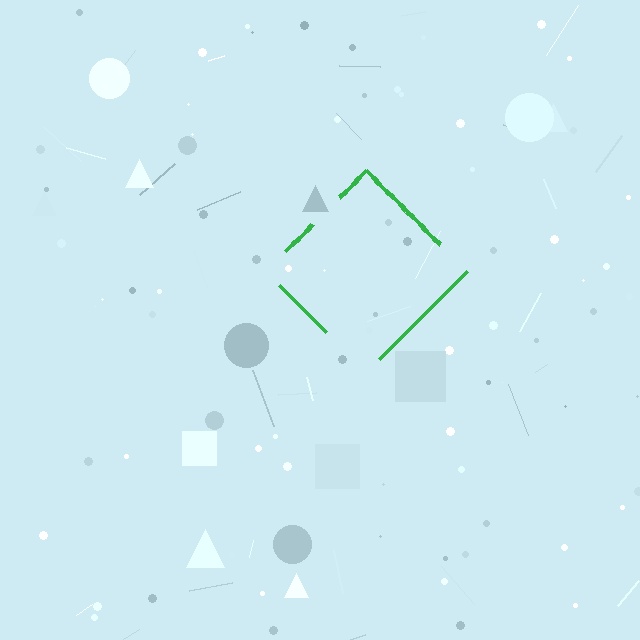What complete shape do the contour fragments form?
The contour fragments form a diamond.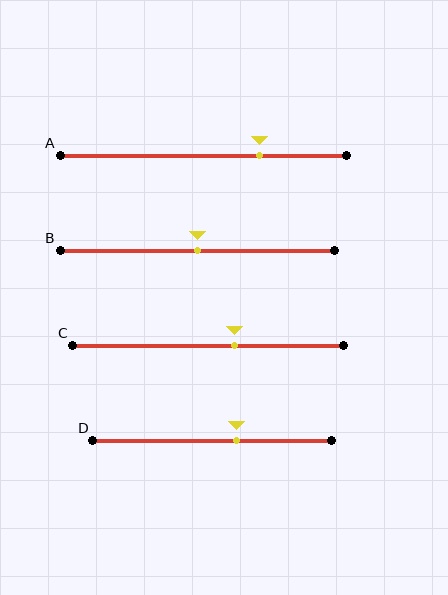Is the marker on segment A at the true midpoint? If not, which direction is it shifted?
No, the marker on segment A is shifted to the right by about 20% of the segment length.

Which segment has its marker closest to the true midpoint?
Segment B has its marker closest to the true midpoint.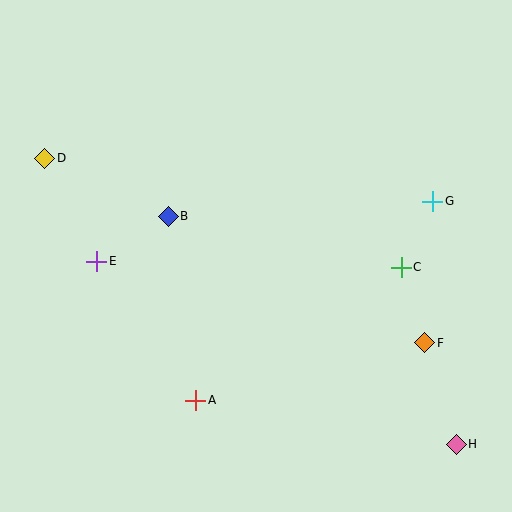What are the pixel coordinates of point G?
Point G is at (433, 201).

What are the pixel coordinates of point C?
Point C is at (401, 267).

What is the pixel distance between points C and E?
The distance between C and E is 304 pixels.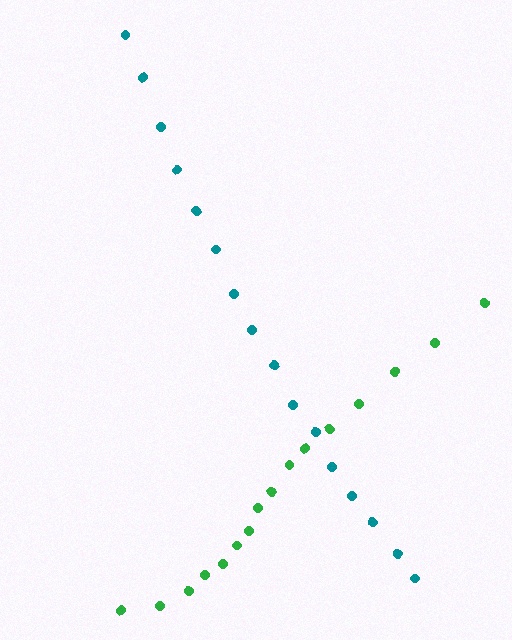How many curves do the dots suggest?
There are 2 distinct paths.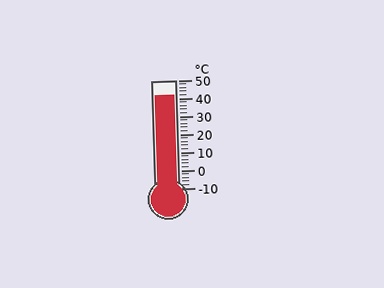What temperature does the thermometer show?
The thermometer shows approximately 42°C.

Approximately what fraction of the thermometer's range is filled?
The thermometer is filled to approximately 85% of its range.